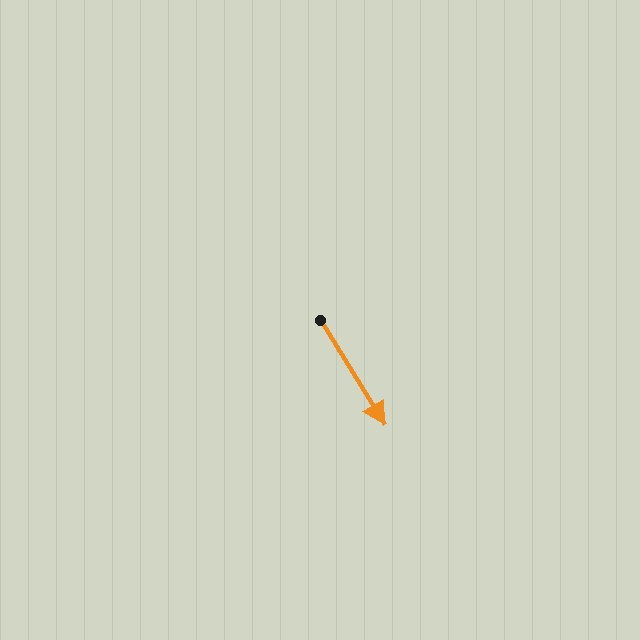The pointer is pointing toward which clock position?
Roughly 5 o'clock.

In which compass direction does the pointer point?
Southeast.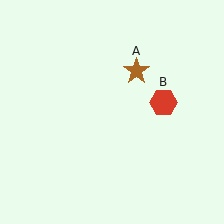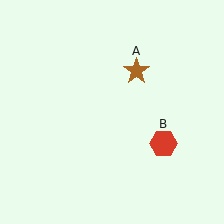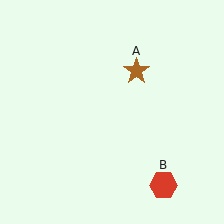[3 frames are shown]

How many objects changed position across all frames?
1 object changed position: red hexagon (object B).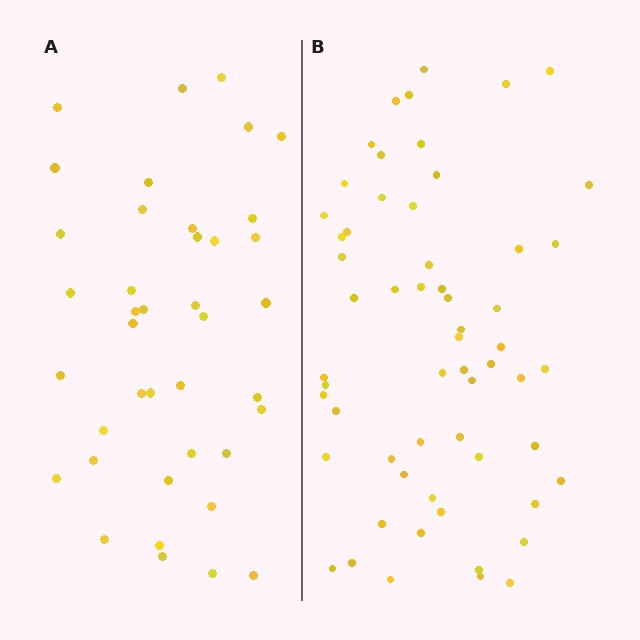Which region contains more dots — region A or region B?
Region B (the right region) has more dots.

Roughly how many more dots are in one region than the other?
Region B has approximately 20 more dots than region A.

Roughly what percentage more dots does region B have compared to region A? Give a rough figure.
About 50% more.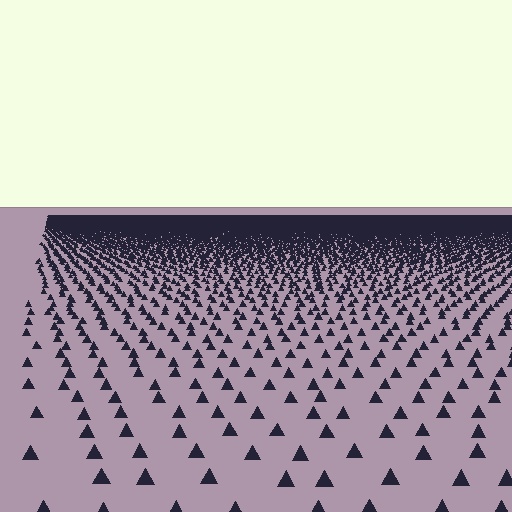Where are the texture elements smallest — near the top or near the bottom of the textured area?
Near the top.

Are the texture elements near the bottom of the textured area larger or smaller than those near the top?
Larger. Near the bottom, elements are closer to the viewer and appear at a bigger on-screen size.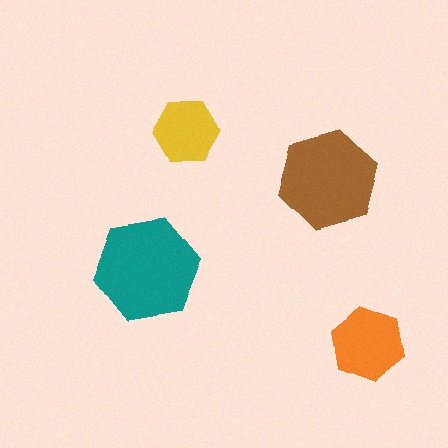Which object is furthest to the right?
The orange hexagon is rightmost.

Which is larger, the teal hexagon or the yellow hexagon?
The teal one.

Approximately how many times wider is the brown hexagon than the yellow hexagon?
About 1.5 times wider.